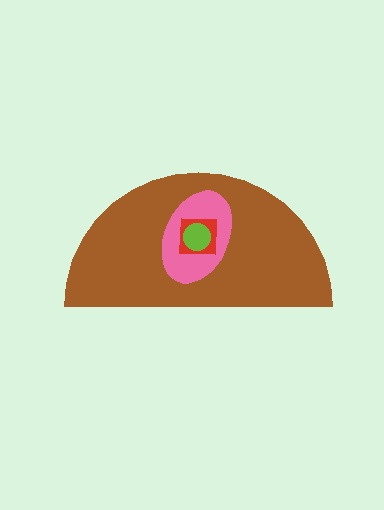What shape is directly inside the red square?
The lime circle.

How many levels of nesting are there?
4.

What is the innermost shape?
The lime circle.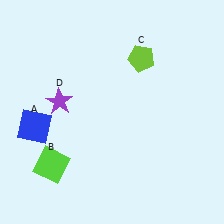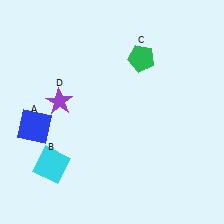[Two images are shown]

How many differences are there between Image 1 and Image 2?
There are 2 differences between the two images.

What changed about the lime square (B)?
In Image 1, B is lime. In Image 2, it changed to cyan.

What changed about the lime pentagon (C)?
In Image 1, C is lime. In Image 2, it changed to green.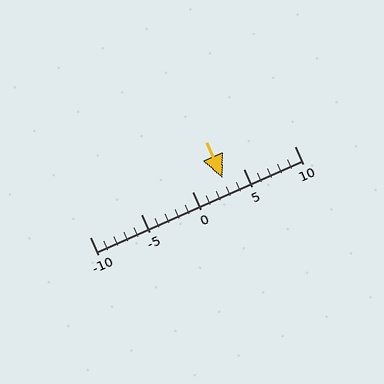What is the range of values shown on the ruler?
The ruler shows values from -10 to 10.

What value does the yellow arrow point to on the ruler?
The yellow arrow points to approximately 3.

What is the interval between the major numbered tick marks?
The major tick marks are spaced 5 units apart.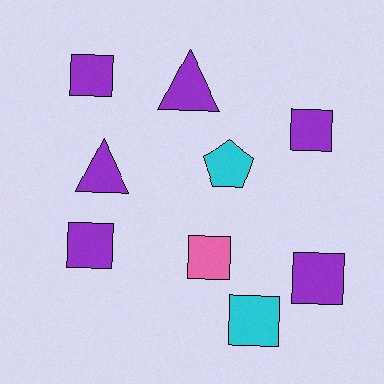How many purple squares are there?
There are 4 purple squares.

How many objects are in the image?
There are 9 objects.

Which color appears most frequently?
Purple, with 6 objects.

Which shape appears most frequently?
Square, with 6 objects.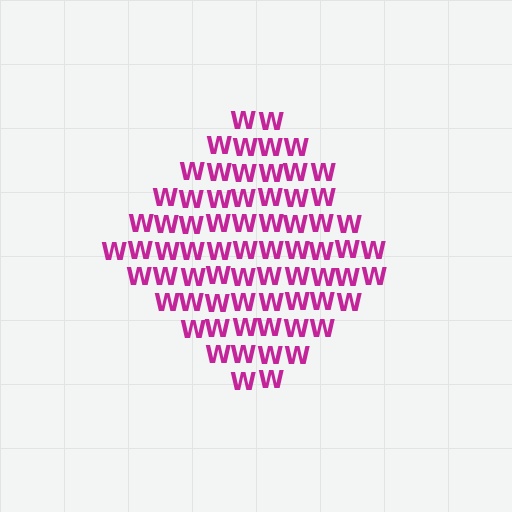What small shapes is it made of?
It is made of small letter W's.